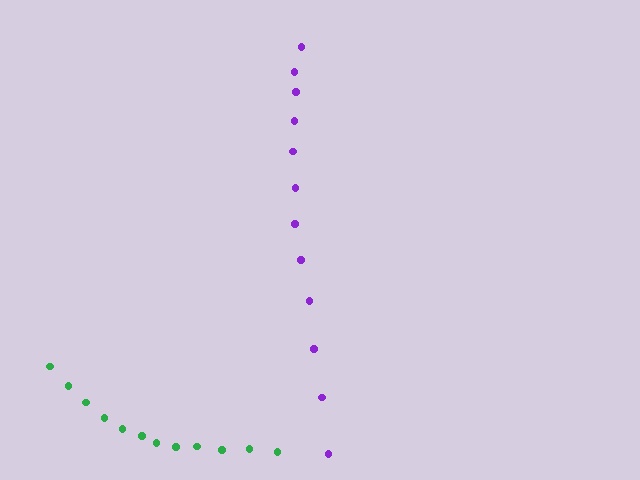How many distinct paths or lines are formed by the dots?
There are 2 distinct paths.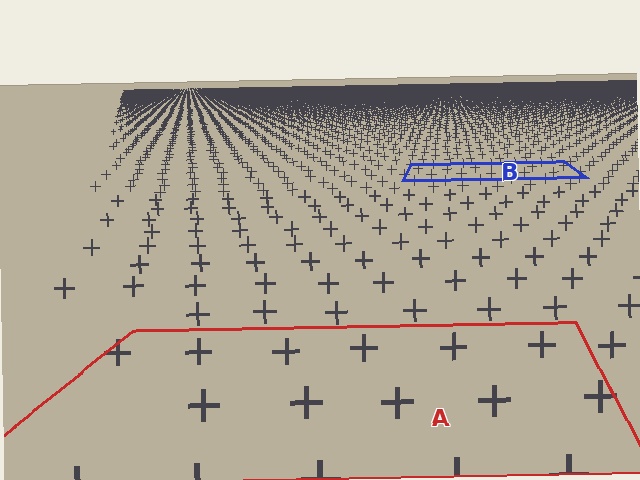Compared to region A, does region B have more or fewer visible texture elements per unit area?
Region B has more texture elements per unit area — they are packed more densely because it is farther away.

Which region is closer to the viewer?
Region A is closer. The texture elements there are larger and more spread out.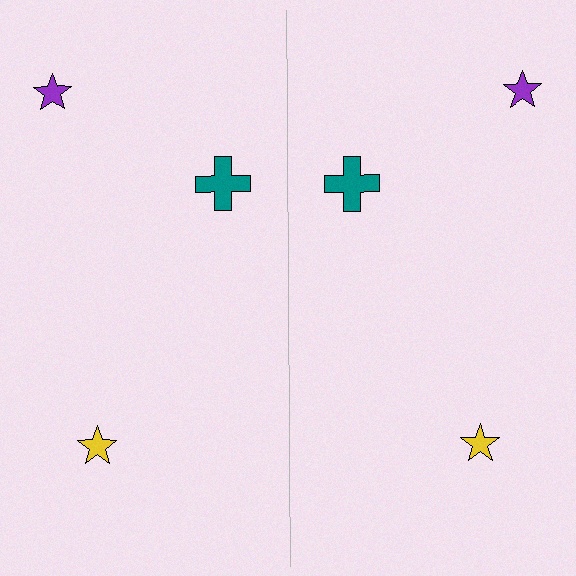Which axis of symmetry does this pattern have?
The pattern has a vertical axis of symmetry running through the center of the image.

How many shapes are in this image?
There are 6 shapes in this image.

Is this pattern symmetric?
Yes, this pattern has bilateral (reflection) symmetry.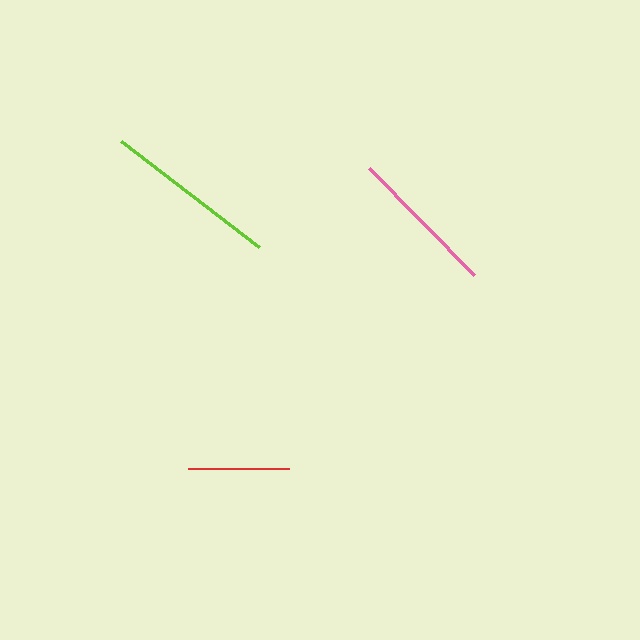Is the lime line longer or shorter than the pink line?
The lime line is longer than the pink line.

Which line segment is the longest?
The lime line is the longest at approximately 174 pixels.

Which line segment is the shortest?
The red line is the shortest at approximately 102 pixels.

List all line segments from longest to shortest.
From longest to shortest: lime, pink, red.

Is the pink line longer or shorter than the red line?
The pink line is longer than the red line.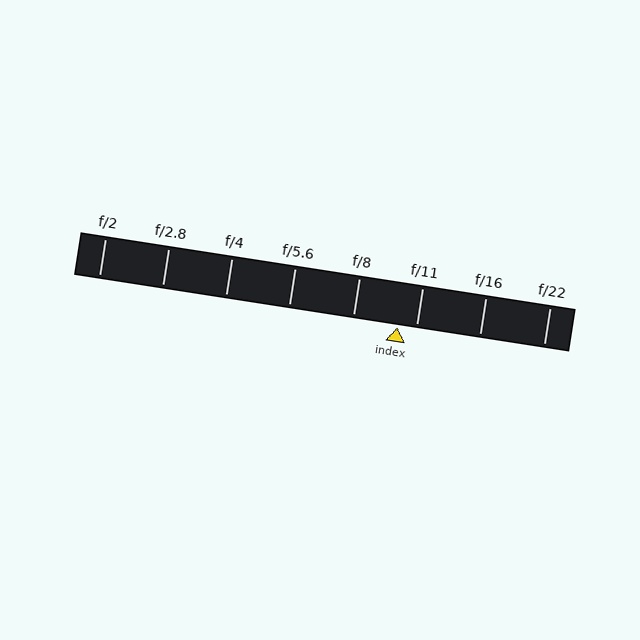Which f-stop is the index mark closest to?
The index mark is closest to f/11.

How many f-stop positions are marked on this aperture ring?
There are 8 f-stop positions marked.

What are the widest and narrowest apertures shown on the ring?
The widest aperture shown is f/2 and the narrowest is f/22.